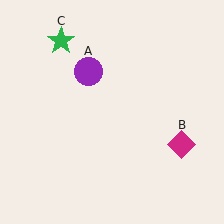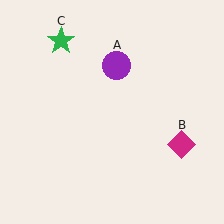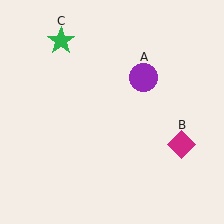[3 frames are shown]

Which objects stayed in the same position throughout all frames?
Magenta diamond (object B) and green star (object C) remained stationary.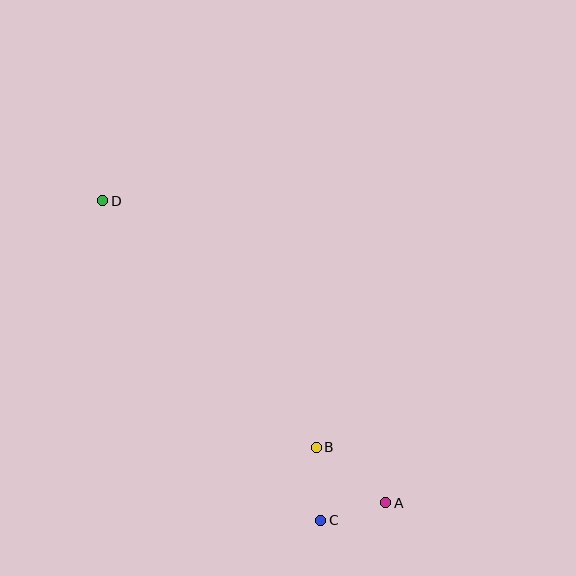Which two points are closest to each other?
Points A and C are closest to each other.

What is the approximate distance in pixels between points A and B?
The distance between A and B is approximately 89 pixels.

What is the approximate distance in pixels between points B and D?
The distance between B and D is approximately 326 pixels.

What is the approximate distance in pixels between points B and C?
The distance between B and C is approximately 73 pixels.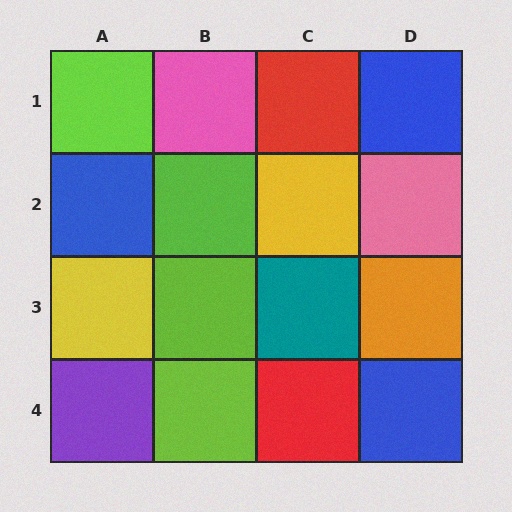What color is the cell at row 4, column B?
Lime.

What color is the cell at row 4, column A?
Purple.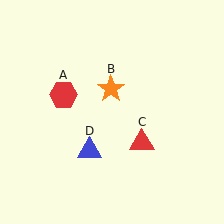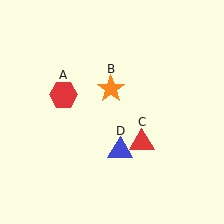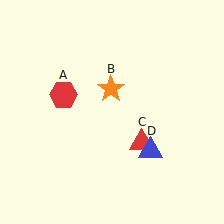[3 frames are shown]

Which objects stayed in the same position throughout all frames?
Red hexagon (object A) and orange star (object B) and red triangle (object C) remained stationary.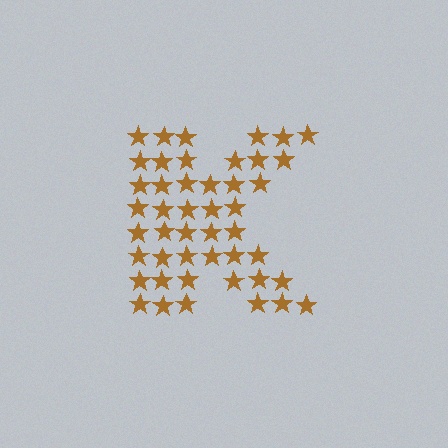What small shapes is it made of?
It is made of small stars.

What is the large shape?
The large shape is the letter K.